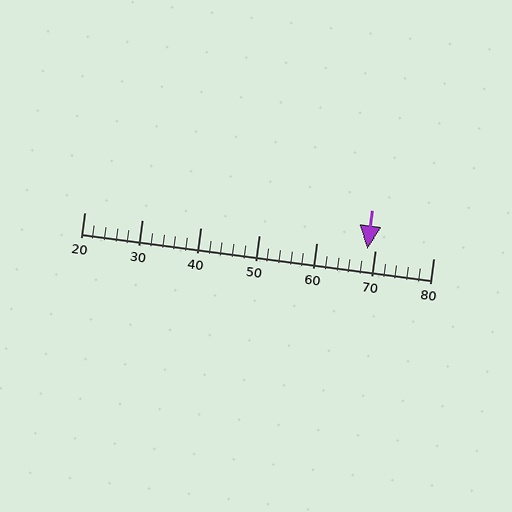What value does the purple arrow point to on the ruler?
The purple arrow points to approximately 69.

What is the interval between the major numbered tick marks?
The major tick marks are spaced 10 units apart.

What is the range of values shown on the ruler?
The ruler shows values from 20 to 80.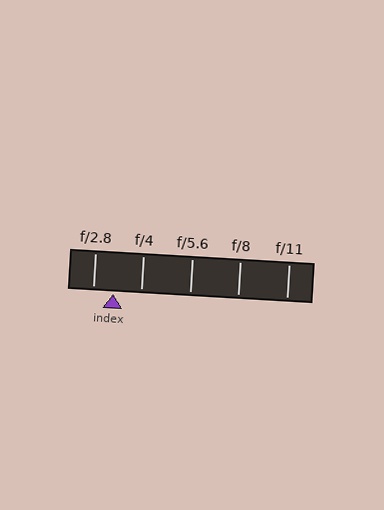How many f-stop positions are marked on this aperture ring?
There are 5 f-stop positions marked.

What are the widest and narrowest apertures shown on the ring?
The widest aperture shown is f/2.8 and the narrowest is f/11.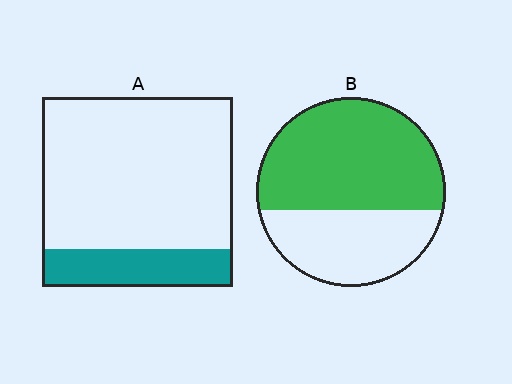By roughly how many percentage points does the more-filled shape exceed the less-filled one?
By roughly 40 percentage points (B over A).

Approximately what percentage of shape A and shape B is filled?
A is approximately 20% and B is approximately 60%.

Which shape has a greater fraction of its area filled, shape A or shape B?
Shape B.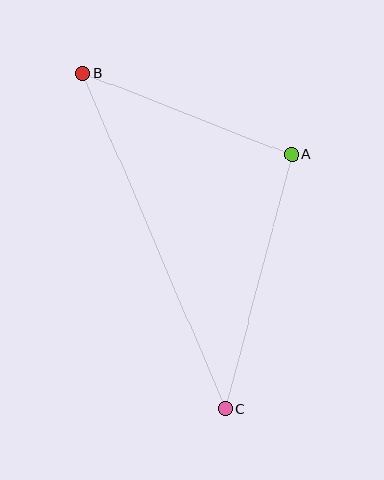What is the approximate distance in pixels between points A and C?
The distance between A and C is approximately 263 pixels.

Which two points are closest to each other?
Points A and B are closest to each other.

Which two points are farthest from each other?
Points B and C are farthest from each other.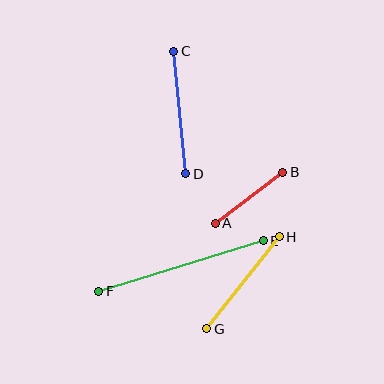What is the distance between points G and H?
The distance is approximately 117 pixels.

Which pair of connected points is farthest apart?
Points E and F are farthest apart.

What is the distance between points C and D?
The distance is approximately 123 pixels.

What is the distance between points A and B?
The distance is approximately 85 pixels.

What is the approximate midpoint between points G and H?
The midpoint is at approximately (243, 283) pixels.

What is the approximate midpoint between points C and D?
The midpoint is at approximately (180, 113) pixels.